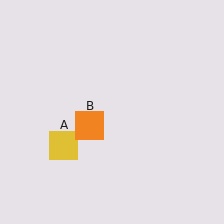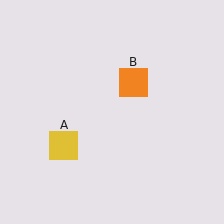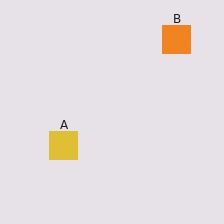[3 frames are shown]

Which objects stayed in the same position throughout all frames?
Yellow square (object A) remained stationary.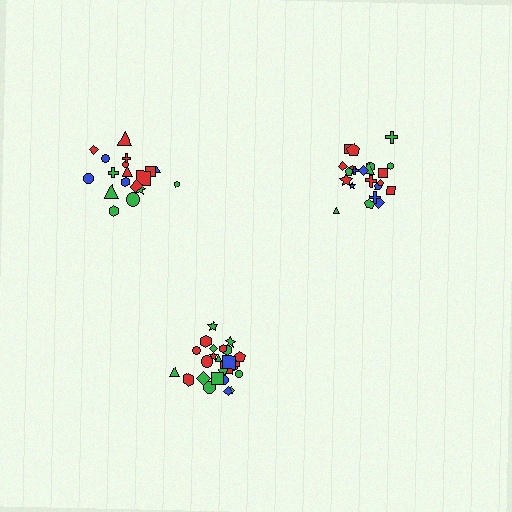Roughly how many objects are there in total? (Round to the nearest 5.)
Roughly 65 objects in total.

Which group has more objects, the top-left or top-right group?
The top-right group.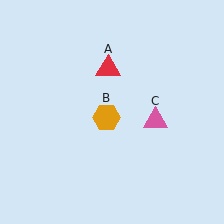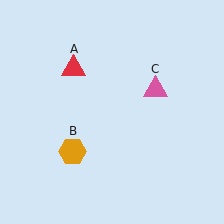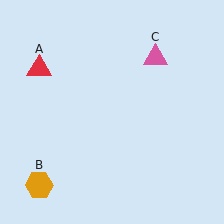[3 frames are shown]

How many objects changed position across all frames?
3 objects changed position: red triangle (object A), orange hexagon (object B), pink triangle (object C).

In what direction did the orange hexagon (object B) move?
The orange hexagon (object B) moved down and to the left.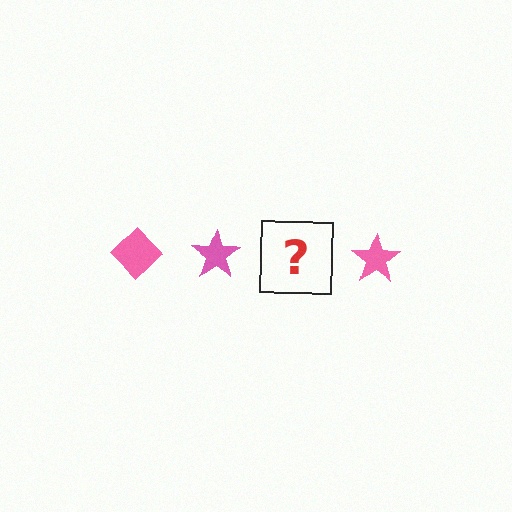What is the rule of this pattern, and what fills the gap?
The rule is that the pattern cycles through diamond, star shapes in pink. The gap should be filled with a pink diamond.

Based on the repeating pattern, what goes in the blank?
The blank should be a pink diamond.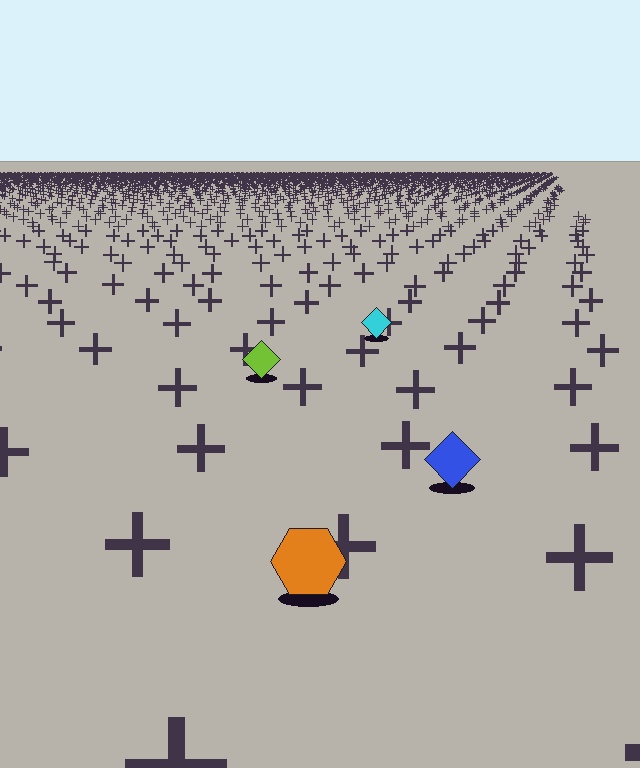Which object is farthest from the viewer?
The cyan diamond is farthest from the viewer. It appears smaller and the ground texture around it is denser.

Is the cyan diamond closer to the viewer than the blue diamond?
No. The blue diamond is closer — you can tell from the texture gradient: the ground texture is coarser near it.